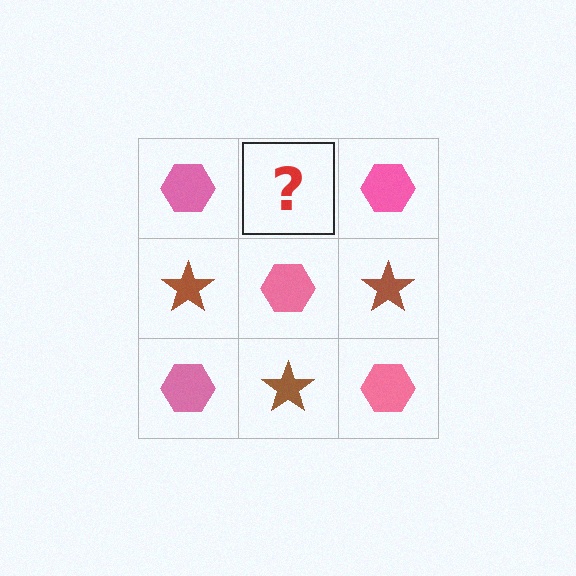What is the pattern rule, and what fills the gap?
The rule is that it alternates pink hexagon and brown star in a checkerboard pattern. The gap should be filled with a brown star.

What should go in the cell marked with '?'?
The missing cell should contain a brown star.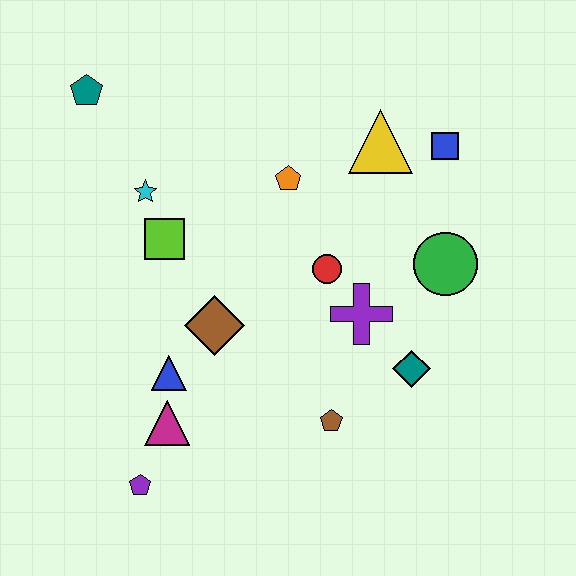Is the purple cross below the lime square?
Yes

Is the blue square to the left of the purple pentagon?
No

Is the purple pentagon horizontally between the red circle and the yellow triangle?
No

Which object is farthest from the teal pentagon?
The teal diamond is farthest from the teal pentagon.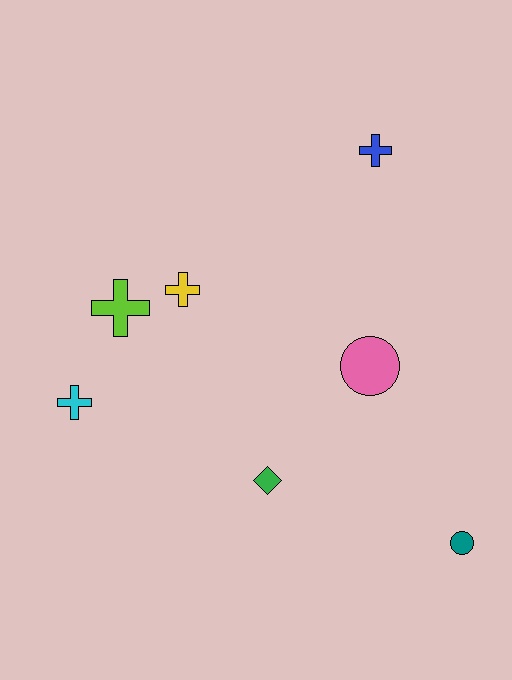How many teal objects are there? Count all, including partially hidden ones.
There is 1 teal object.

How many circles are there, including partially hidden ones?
There are 2 circles.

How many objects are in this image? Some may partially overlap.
There are 7 objects.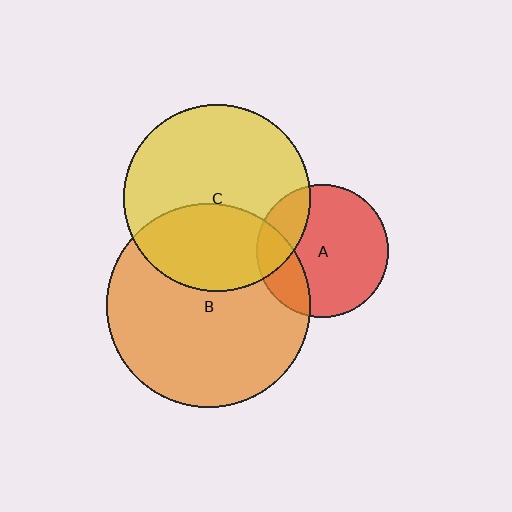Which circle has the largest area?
Circle B (orange).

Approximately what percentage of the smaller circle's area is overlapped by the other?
Approximately 20%.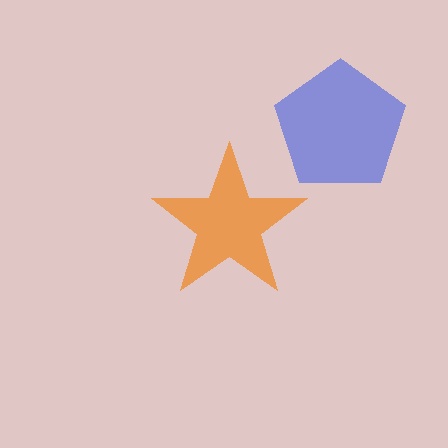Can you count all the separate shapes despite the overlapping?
Yes, there are 2 separate shapes.